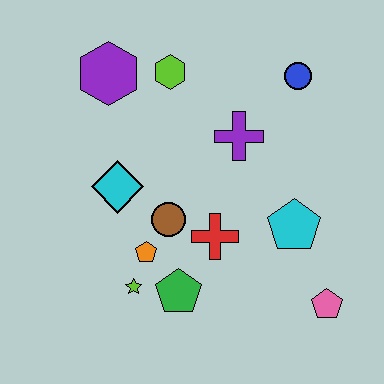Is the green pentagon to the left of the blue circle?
Yes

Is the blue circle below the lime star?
No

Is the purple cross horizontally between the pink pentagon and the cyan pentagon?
No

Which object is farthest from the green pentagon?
The blue circle is farthest from the green pentagon.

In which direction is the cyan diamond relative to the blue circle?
The cyan diamond is to the left of the blue circle.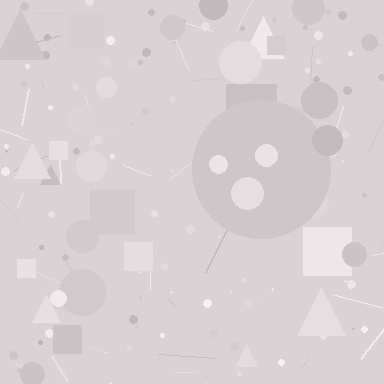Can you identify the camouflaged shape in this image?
The camouflaged shape is a circle.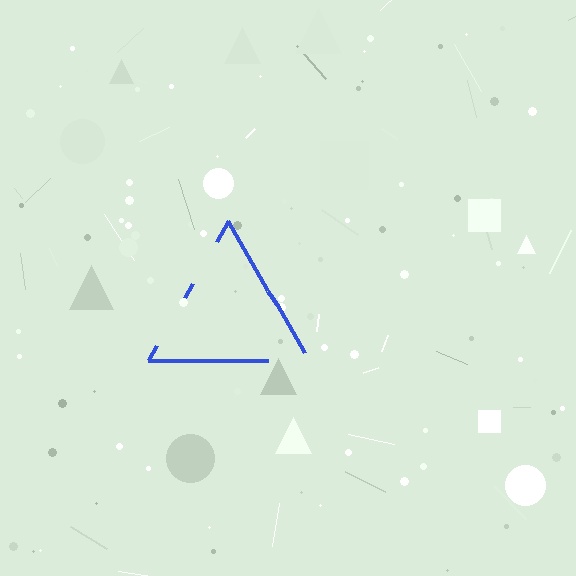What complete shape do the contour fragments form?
The contour fragments form a triangle.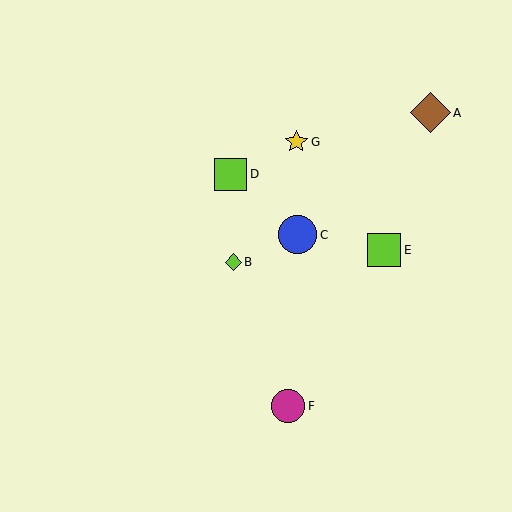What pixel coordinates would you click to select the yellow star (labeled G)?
Click at (296, 142) to select the yellow star G.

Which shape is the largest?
The brown diamond (labeled A) is the largest.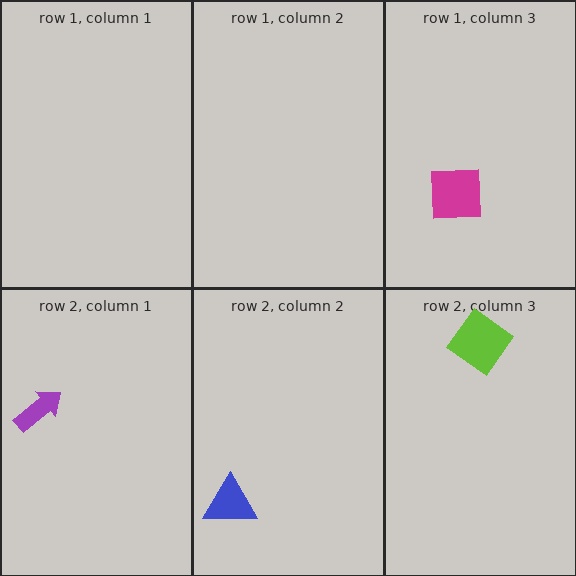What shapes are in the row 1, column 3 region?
The magenta square.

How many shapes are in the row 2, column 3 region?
1.